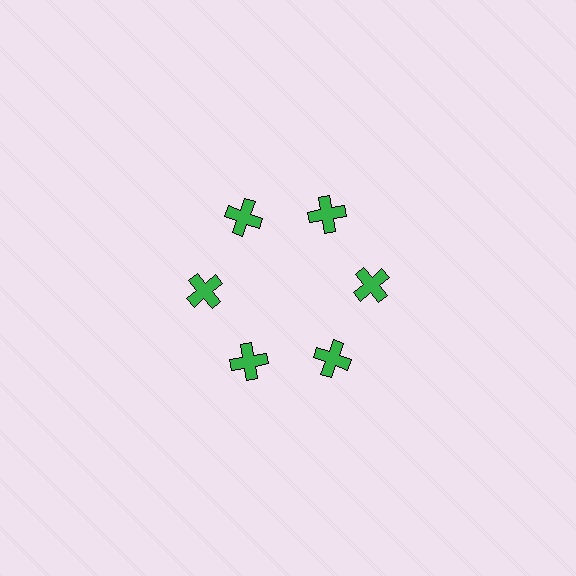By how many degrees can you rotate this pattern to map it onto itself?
The pattern maps onto itself every 60 degrees of rotation.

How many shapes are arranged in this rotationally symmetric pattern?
There are 6 shapes, arranged in 6 groups of 1.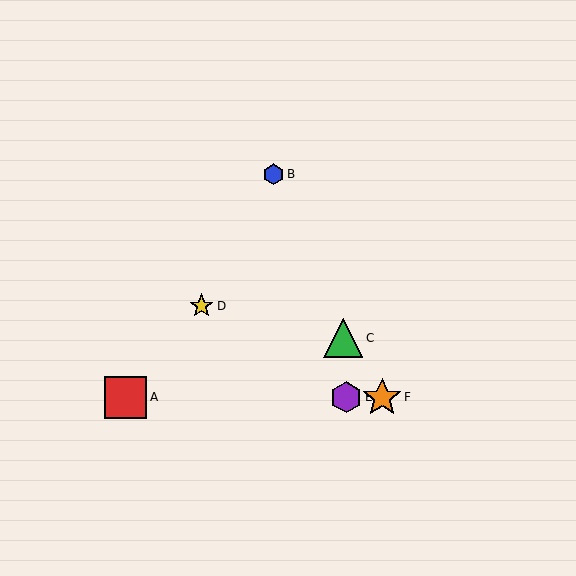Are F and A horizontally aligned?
Yes, both are at y≈397.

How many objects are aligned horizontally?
3 objects (A, E, F) are aligned horizontally.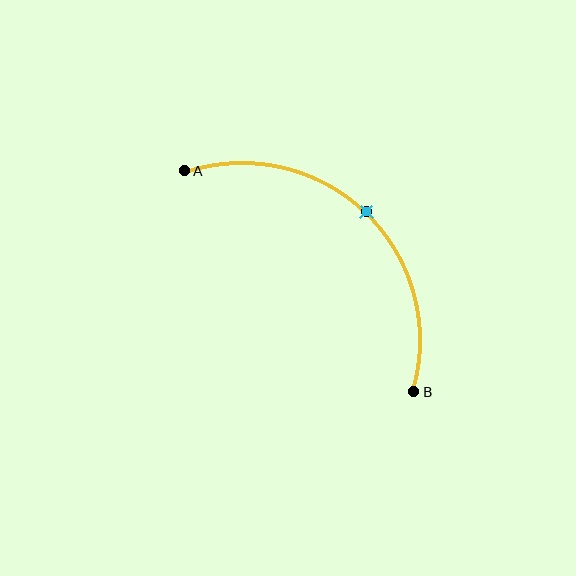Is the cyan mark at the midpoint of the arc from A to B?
Yes. The cyan mark lies on the arc at equal arc-length from both A and B — it is the arc midpoint.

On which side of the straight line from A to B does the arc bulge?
The arc bulges above and to the right of the straight line connecting A and B.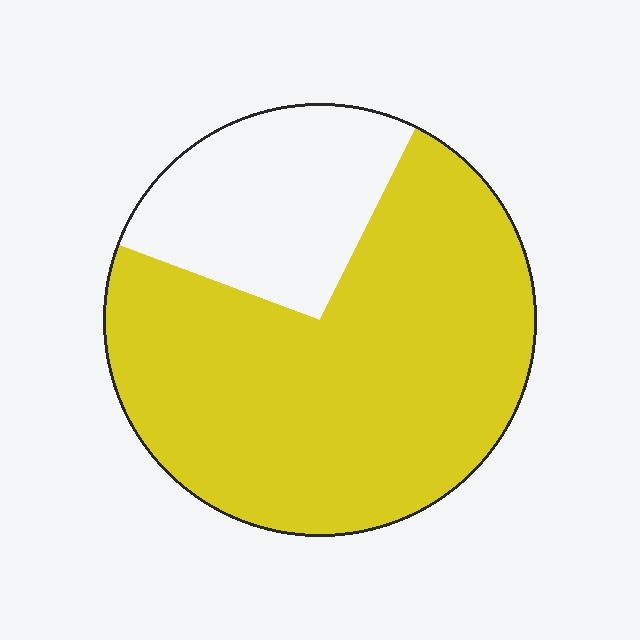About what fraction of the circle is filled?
About three quarters (3/4).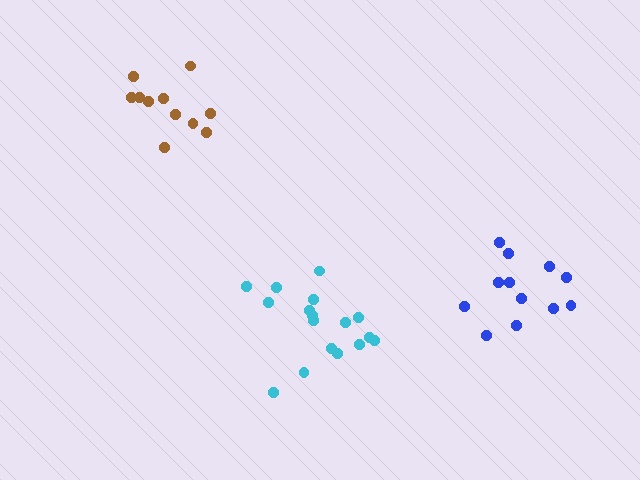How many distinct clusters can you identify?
There are 3 distinct clusters.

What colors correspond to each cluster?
The clusters are colored: cyan, brown, blue.